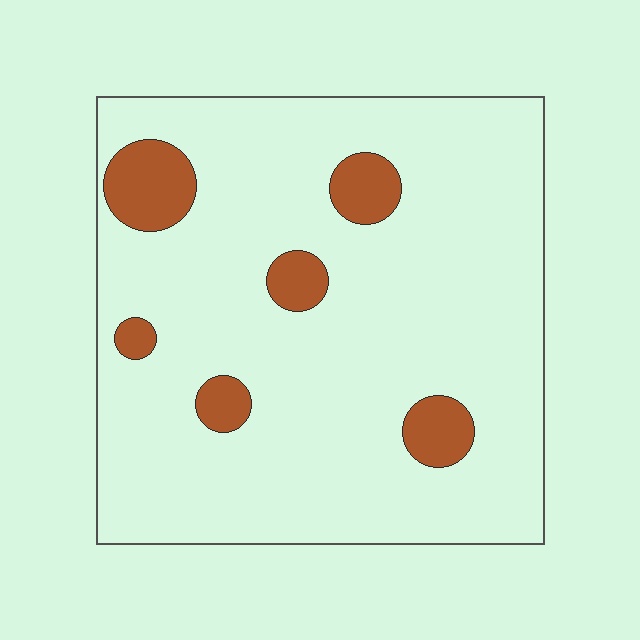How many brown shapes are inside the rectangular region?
6.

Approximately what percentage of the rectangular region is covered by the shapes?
Approximately 10%.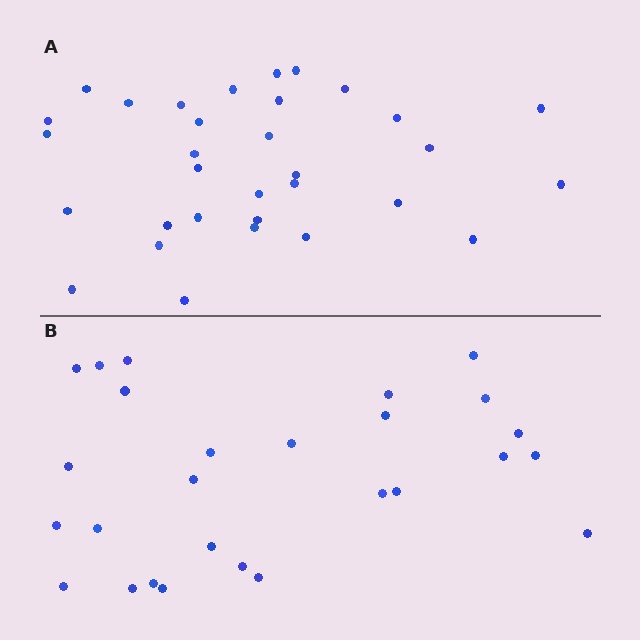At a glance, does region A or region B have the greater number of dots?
Region A (the top region) has more dots.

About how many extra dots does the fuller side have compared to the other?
Region A has about 5 more dots than region B.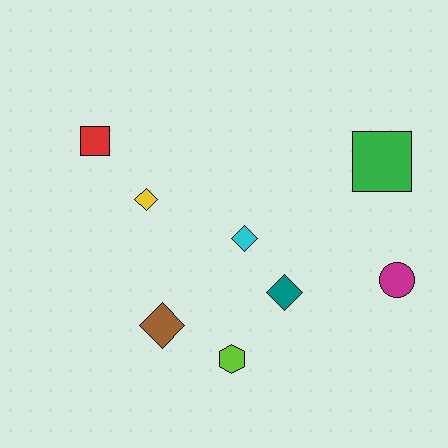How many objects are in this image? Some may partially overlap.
There are 8 objects.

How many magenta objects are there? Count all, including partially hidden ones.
There is 1 magenta object.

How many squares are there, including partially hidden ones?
There are 2 squares.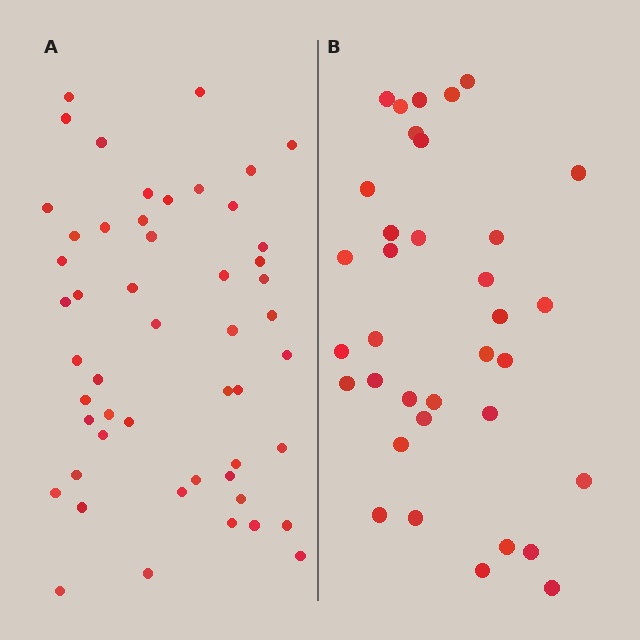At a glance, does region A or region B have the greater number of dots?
Region A (the left region) has more dots.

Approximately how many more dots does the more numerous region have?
Region A has approximately 15 more dots than region B.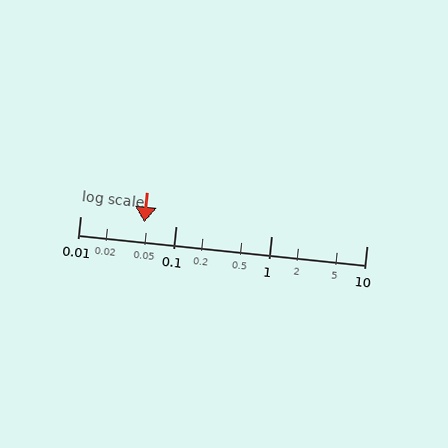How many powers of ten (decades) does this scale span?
The scale spans 3 decades, from 0.01 to 10.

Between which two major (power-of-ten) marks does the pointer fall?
The pointer is between 0.01 and 0.1.